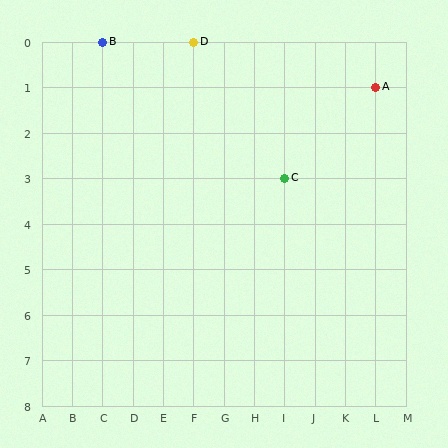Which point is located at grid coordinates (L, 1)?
Point A is at (L, 1).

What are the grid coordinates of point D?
Point D is at grid coordinates (F, 0).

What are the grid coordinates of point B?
Point B is at grid coordinates (C, 0).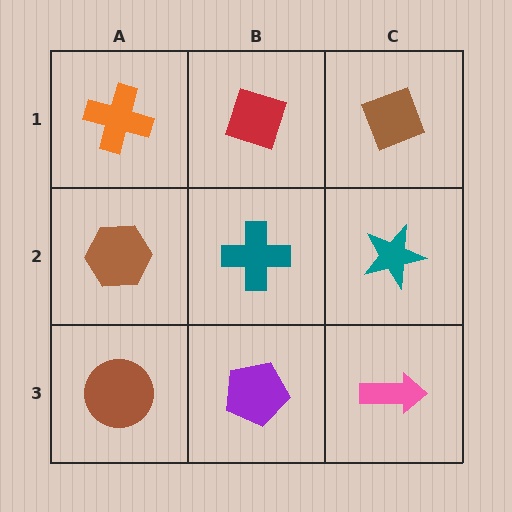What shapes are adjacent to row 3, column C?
A teal star (row 2, column C), a purple pentagon (row 3, column B).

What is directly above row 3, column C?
A teal star.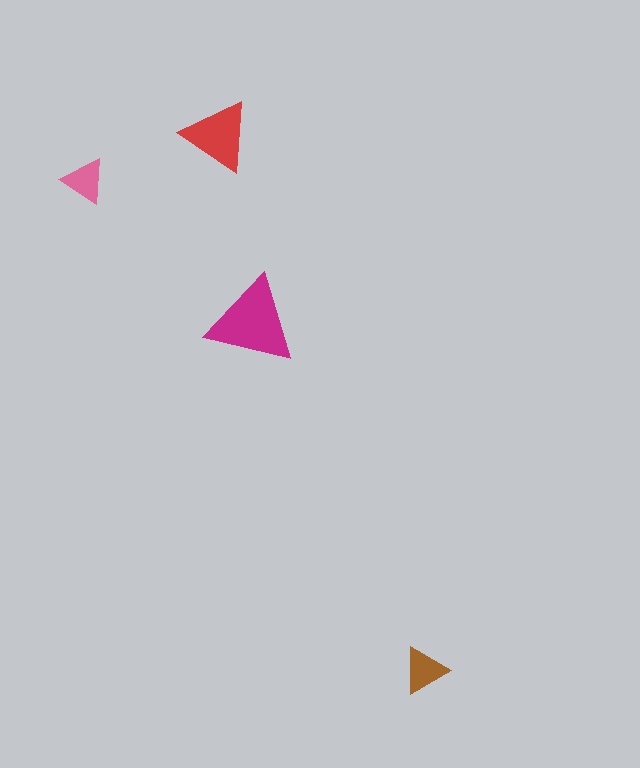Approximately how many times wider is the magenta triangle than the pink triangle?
About 2 times wider.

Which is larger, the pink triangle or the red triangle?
The red one.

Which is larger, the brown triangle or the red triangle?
The red one.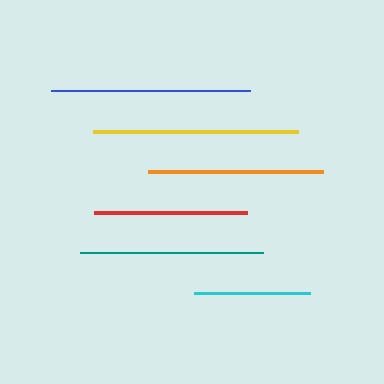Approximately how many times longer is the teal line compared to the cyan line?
The teal line is approximately 1.6 times the length of the cyan line.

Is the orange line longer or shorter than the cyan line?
The orange line is longer than the cyan line.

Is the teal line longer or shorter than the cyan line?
The teal line is longer than the cyan line.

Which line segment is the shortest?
The cyan line is the shortest at approximately 116 pixels.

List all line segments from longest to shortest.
From longest to shortest: yellow, blue, teal, orange, red, cyan.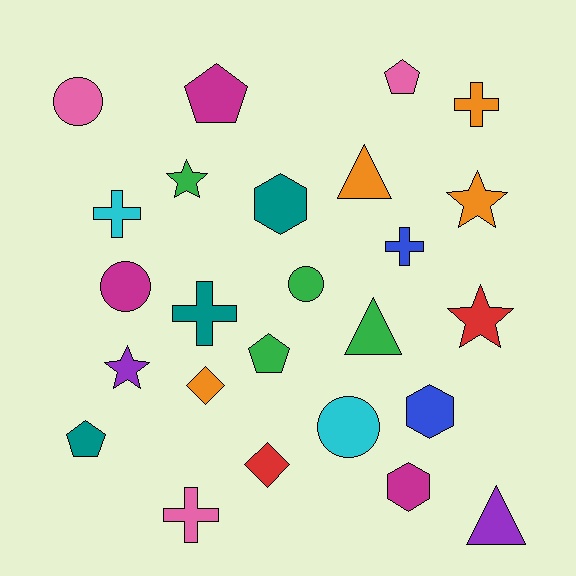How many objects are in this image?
There are 25 objects.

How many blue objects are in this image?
There are 2 blue objects.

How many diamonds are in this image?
There are 2 diamonds.